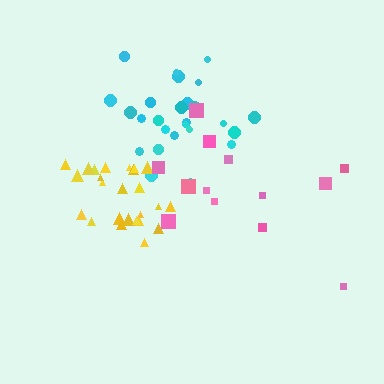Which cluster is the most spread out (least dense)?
Pink.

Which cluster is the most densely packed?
Yellow.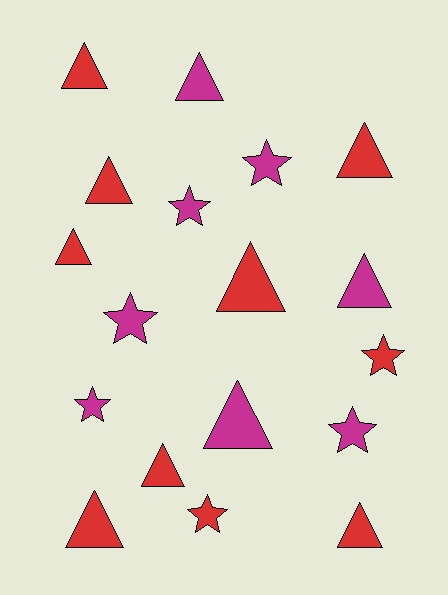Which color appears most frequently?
Red, with 10 objects.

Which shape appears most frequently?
Triangle, with 11 objects.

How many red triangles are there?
There are 8 red triangles.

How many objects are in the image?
There are 18 objects.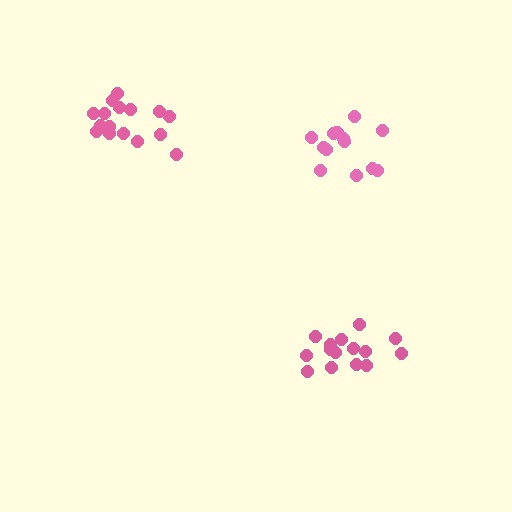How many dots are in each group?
Group 1: 16 dots, Group 2: 13 dots, Group 3: 16 dots (45 total).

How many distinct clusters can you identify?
There are 3 distinct clusters.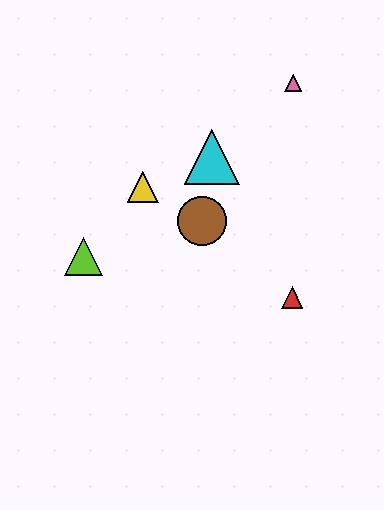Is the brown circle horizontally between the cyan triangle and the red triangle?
No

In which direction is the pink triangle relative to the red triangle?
The pink triangle is above the red triangle.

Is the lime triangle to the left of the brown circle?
Yes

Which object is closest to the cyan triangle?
The brown circle is closest to the cyan triangle.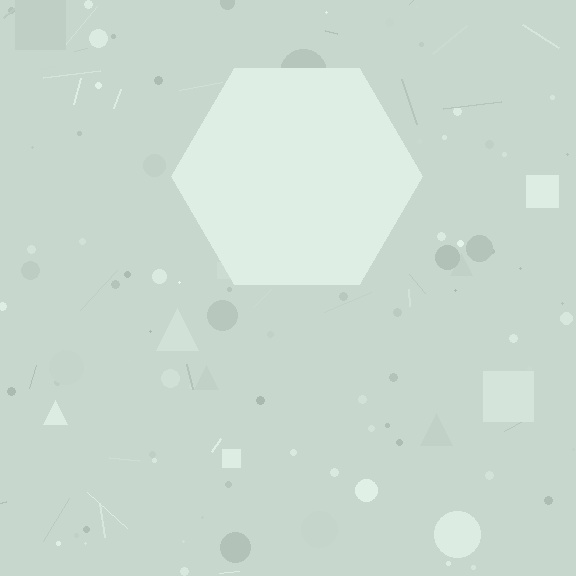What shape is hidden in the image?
A hexagon is hidden in the image.